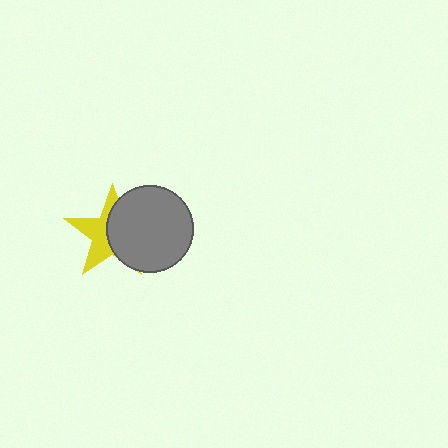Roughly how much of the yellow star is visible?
About half of it is visible (roughly 47%).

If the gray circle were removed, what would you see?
You would see the complete yellow star.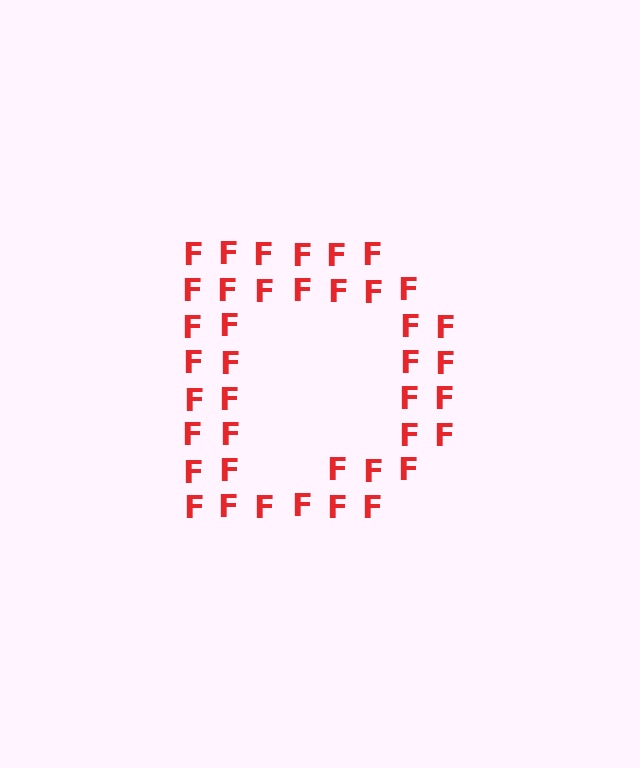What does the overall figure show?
The overall figure shows the letter D.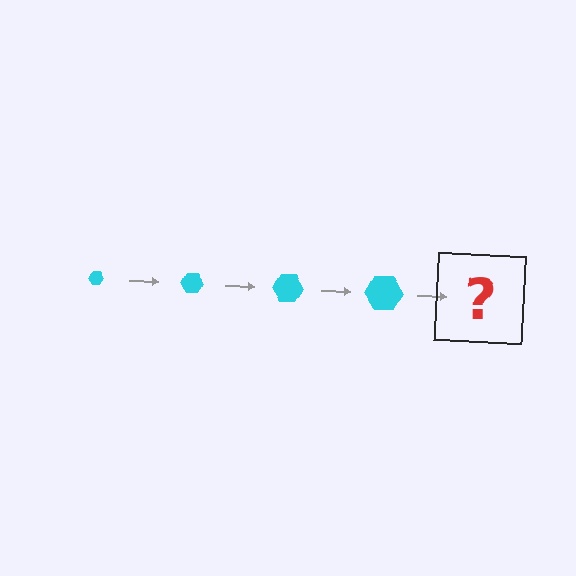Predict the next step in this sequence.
The next step is a cyan hexagon, larger than the previous one.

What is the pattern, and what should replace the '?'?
The pattern is that the hexagon gets progressively larger each step. The '?' should be a cyan hexagon, larger than the previous one.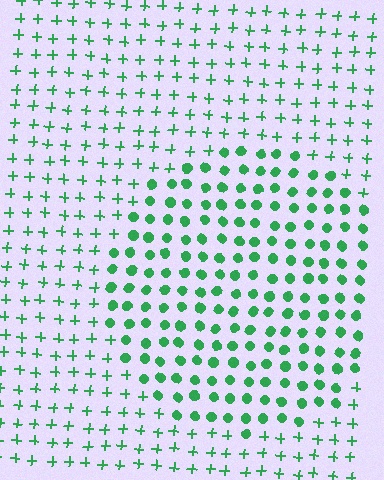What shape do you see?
I see a circle.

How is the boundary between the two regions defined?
The boundary is defined by a change in element shape: circles inside vs. plus signs outside. All elements share the same color and spacing.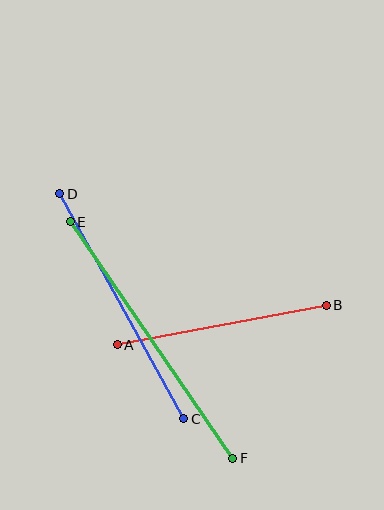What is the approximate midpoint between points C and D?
The midpoint is at approximately (122, 306) pixels.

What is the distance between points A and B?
The distance is approximately 213 pixels.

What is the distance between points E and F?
The distance is approximately 287 pixels.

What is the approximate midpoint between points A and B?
The midpoint is at approximately (222, 325) pixels.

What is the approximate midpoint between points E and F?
The midpoint is at approximately (151, 340) pixels.